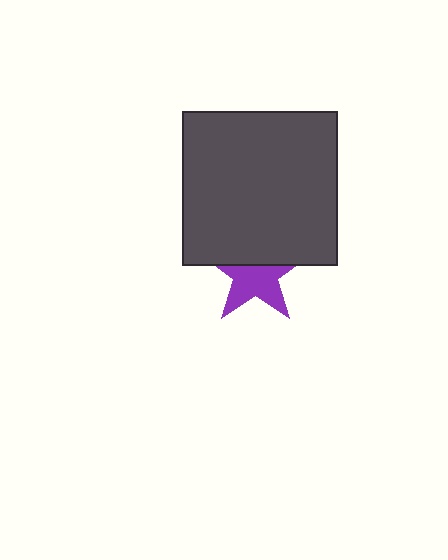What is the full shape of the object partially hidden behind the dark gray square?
The partially hidden object is a purple star.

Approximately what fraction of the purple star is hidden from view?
Roughly 43% of the purple star is hidden behind the dark gray square.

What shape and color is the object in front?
The object in front is a dark gray square.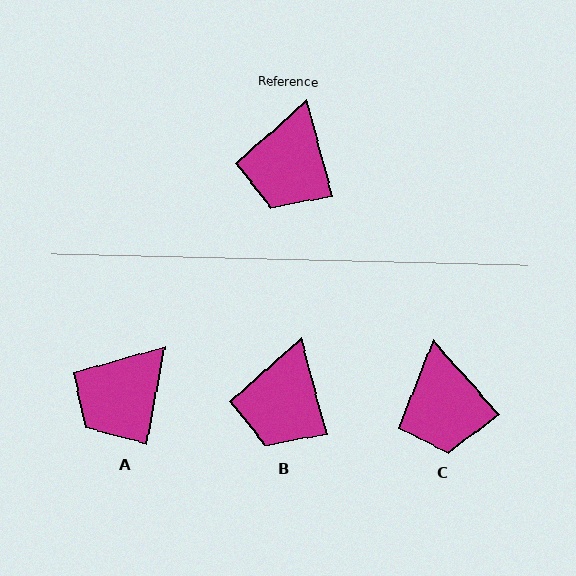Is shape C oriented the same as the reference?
No, it is off by about 26 degrees.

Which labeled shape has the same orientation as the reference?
B.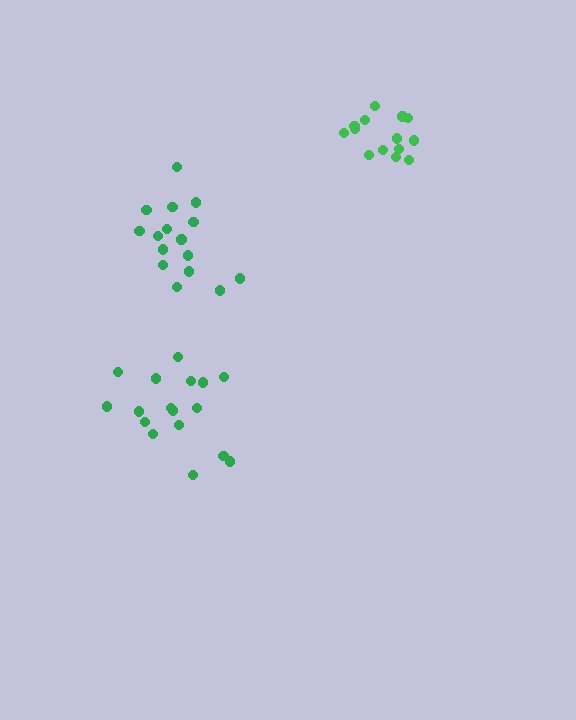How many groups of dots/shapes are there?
There are 3 groups.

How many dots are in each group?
Group 1: 14 dots, Group 2: 16 dots, Group 3: 17 dots (47 total).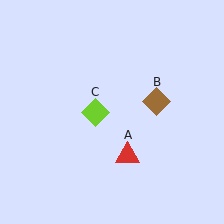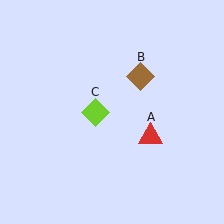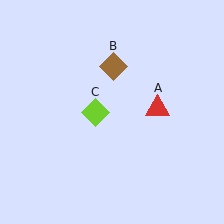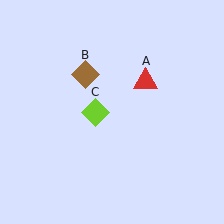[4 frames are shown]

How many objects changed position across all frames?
2 objects changed position: red triangle (object A), brown diamond (object B).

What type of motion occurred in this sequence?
The red triangle (object A), brown diamond (object B) rotated counterclockwise around the center of the scene.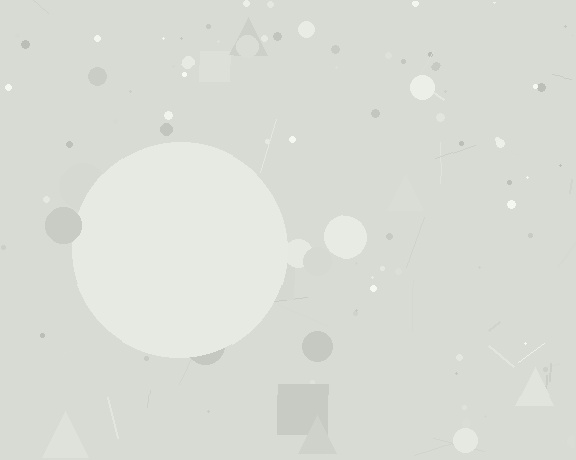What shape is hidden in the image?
A circle is hidden in the image.